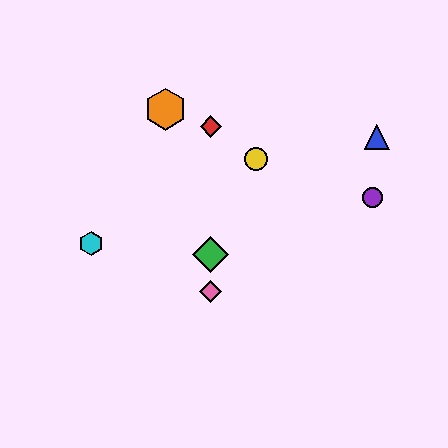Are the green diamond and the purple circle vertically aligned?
No, the green diamond is at x≈211 and the purple circle is at x≈372.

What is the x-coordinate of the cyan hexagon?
The cyan hexagon is at x≈91.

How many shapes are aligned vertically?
3 shapes (the red diamond, the green diamond, the pink diamond) are aligned vertically.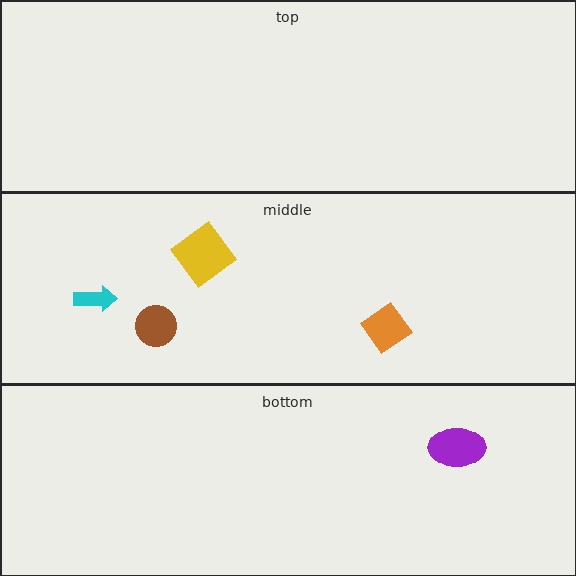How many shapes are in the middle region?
4.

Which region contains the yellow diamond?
The middle region.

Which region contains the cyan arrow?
The middle region.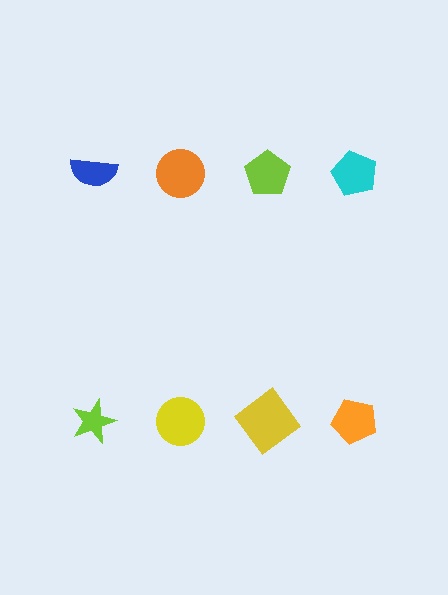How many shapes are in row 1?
4 shapes.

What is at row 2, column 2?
A yellow circle.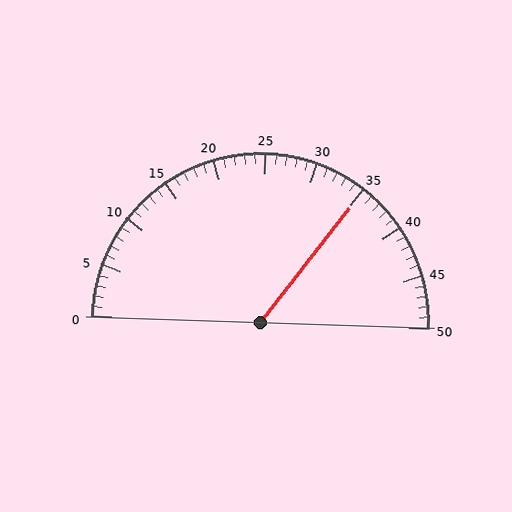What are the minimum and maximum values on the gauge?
The gauge ranges from 0 to 50.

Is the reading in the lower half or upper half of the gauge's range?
The reading is in the upper half of the range (0 to 50).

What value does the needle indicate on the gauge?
The needle indicates approximately 35.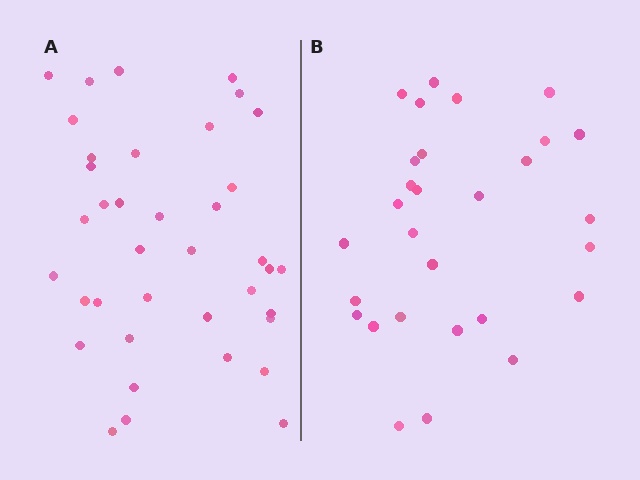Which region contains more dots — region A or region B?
Region A (the left region) has more dots.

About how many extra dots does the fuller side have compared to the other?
Region A has roughly 8 or so more dots than region B.